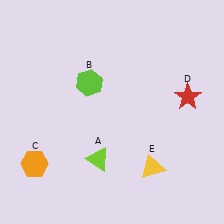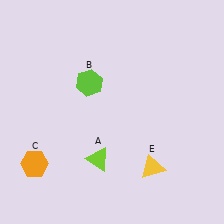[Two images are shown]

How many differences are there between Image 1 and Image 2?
There is 1 difference between the two images.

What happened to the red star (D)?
The red star (D) was removed in Image 2. It was in the top-right area of Image 1.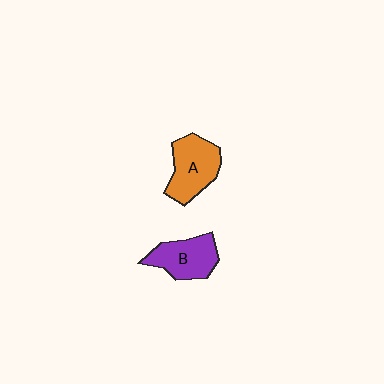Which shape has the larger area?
Shape A (orange).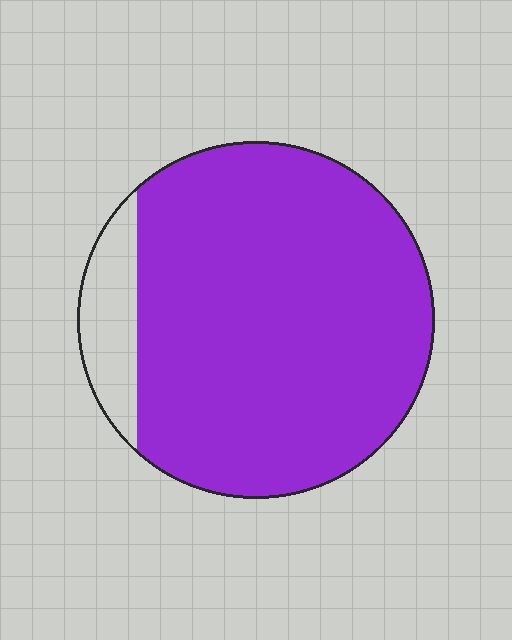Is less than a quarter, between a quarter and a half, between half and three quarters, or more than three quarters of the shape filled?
More than three quarters.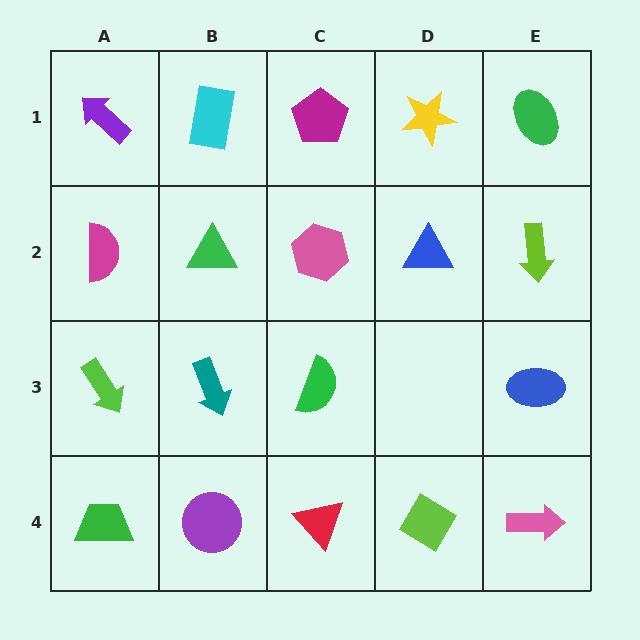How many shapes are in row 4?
5 shapes.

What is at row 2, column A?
A magenta semicircle.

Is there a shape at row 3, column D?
No, that cell is empty.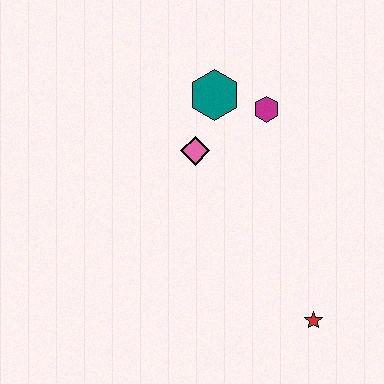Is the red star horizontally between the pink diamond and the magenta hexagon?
No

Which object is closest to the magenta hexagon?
The teal hexagon is closest to the magenta hexagon.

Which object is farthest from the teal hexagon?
The red star is farthest from the teal hexagon.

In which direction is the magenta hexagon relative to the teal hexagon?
The magenta hexagon is to the right of the teal hexagon.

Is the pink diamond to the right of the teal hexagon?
No